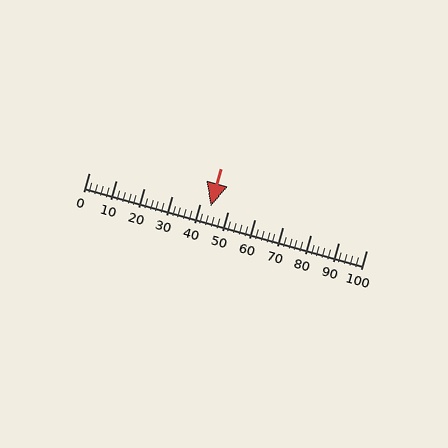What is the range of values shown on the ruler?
The ruler shows values from 0 to 100.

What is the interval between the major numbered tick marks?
The major tick marks are spaced 10 units apart.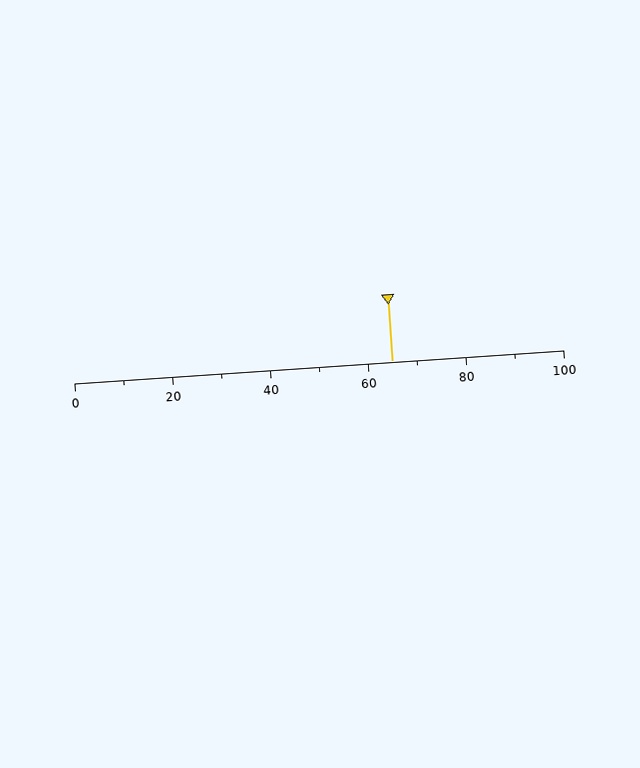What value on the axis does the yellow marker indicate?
The marker indicates approximately 65.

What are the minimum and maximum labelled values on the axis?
The axis runs from 0 to 100.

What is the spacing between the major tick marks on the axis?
The major ticks are spaced 20 apart.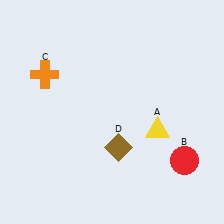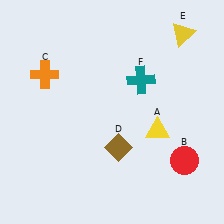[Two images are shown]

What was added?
A yellow triangle (E), a teal cross (F) were added in Image 2.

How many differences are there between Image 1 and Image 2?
There are 2 differences between the two images.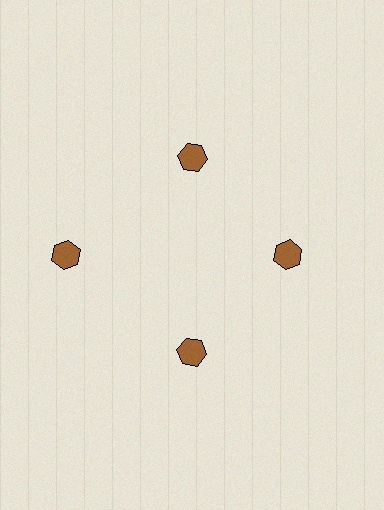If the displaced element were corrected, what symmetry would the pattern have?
It would have 4-fold rotational symmetry — the pattern would map onto itself every 90 degrees.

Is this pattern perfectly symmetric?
No. The 4 brown hexagons are arranged in a ring, but one element near the 9 o'clock position is pushed outward from the center, breaking the 4-fold rotational symmetry.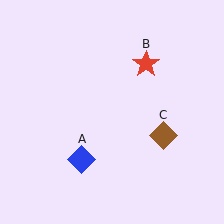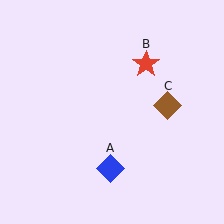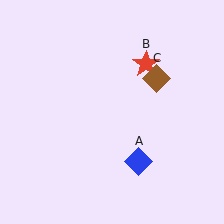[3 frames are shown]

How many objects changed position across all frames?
2 objects changed position: blue diamond (object A), brown diamond (object C).